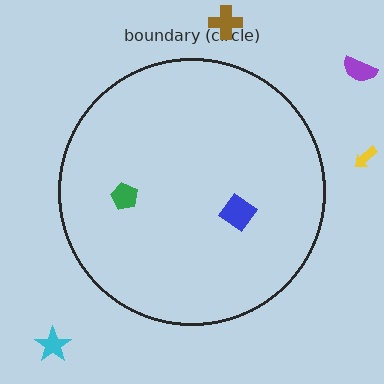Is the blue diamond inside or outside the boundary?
Inside.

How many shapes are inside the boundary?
2 inside, 4 outside.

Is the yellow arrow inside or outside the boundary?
Outside.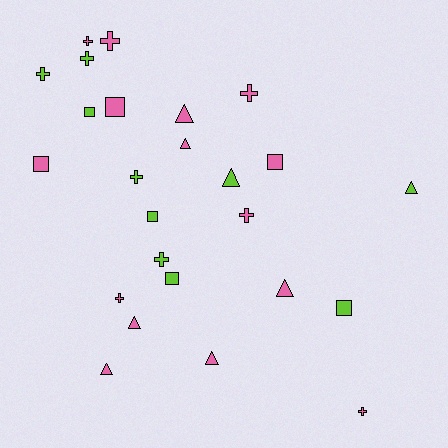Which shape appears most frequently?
Cross, with 10 objects.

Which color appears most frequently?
Pink, with 15 objects.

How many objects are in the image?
There are 25 objects.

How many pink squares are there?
There are 3 pink squares.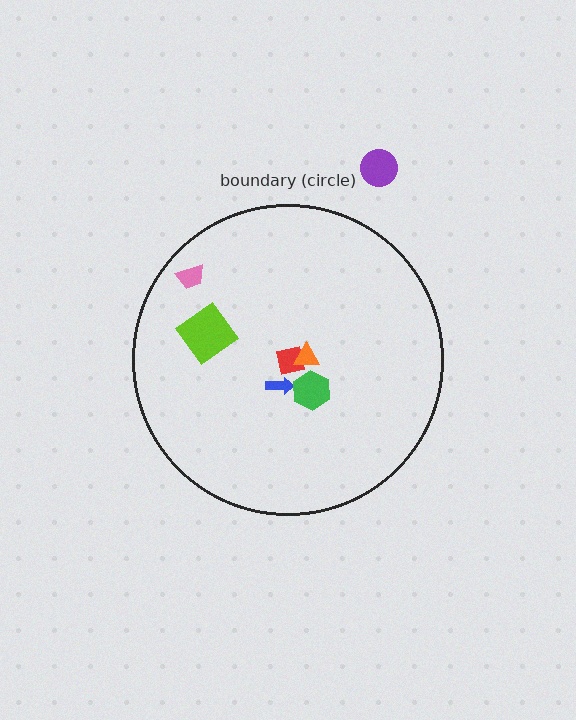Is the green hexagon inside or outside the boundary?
Inside.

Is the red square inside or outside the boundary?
Inside.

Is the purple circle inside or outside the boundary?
Outside.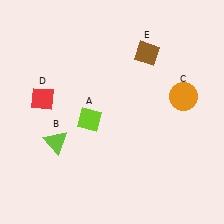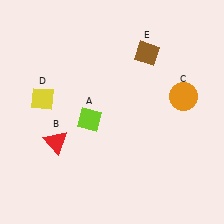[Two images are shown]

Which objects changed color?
B changed from lime to red. D changed from red to yellow.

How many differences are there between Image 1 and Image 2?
There are 2 differences between the two images.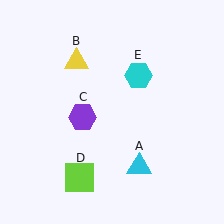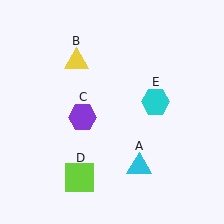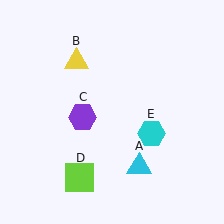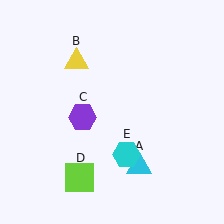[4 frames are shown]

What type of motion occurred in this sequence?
The cyan hexagon (object E) rotated clockwise around the center of the scene.